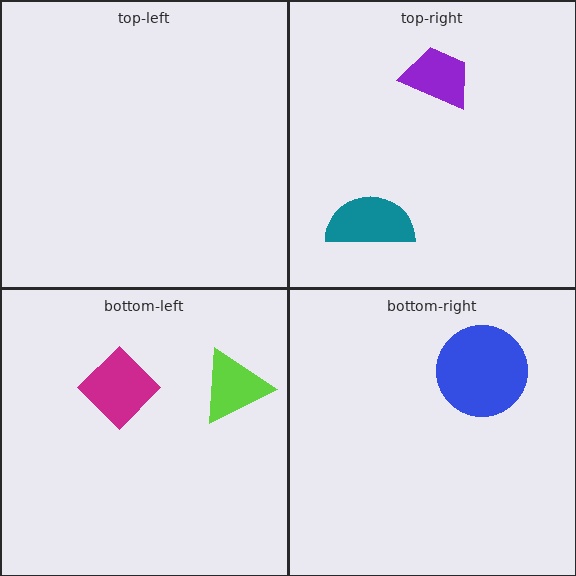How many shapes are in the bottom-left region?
2.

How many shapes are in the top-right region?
2.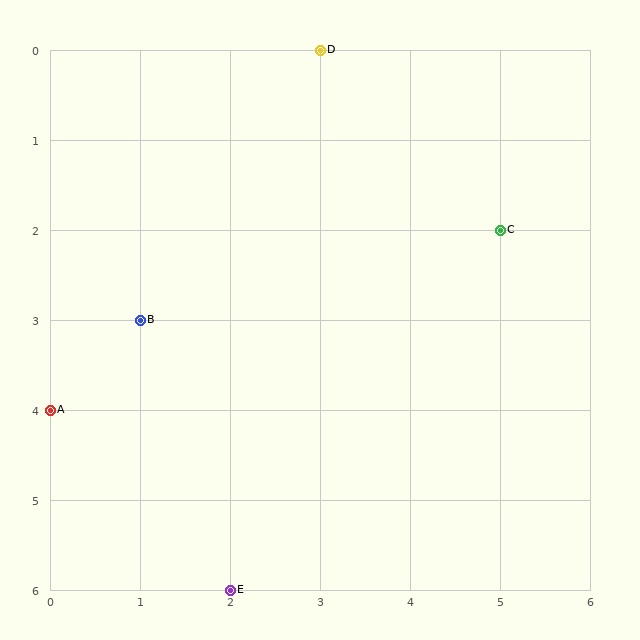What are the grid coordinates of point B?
Point B is at grid coordinates (1, 3).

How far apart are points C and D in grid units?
Points C and D are 2 columns and 2 rows apart (about 2.8 grid units diagonally).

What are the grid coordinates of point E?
Point E is at grid coordinates (2, 6).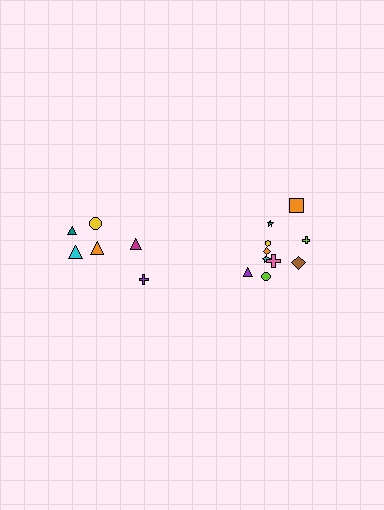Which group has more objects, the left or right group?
The right group.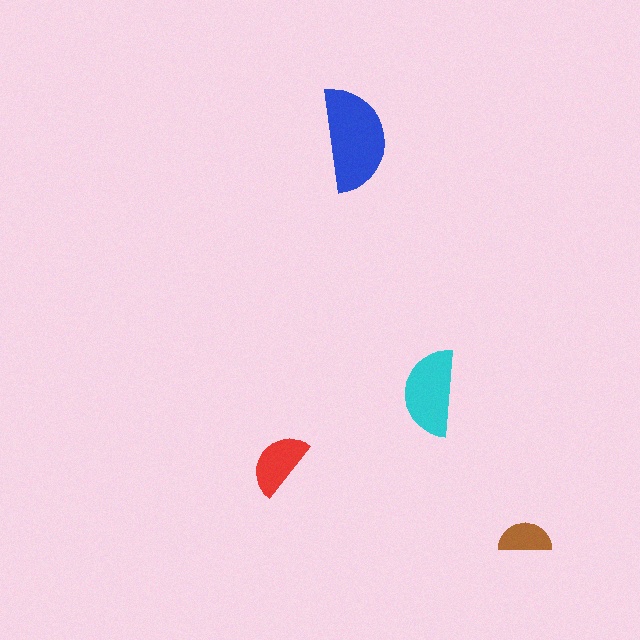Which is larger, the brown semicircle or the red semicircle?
The red one.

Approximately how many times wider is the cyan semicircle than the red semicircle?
About 1.5 times wider.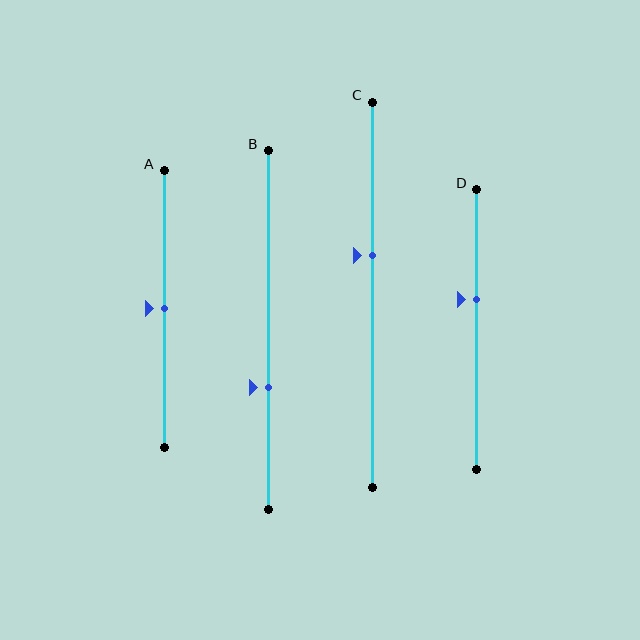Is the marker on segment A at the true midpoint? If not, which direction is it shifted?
Yes, the marker on segment A is at the true midpoint.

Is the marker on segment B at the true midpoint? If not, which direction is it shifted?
No, the marker on segment B is shifted downward by about 16% of the segment length.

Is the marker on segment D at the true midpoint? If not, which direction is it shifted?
No, the marker on segment D is shifted upward by about 11% of the segment length.